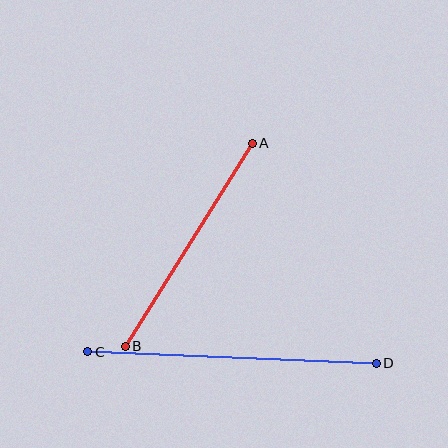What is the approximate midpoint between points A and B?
The midpoint is at approximately (189, 245) pixels.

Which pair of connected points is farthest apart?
Points C and D are farthest apart.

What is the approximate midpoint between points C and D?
The midpoint is at approximately (232, 358) pixels.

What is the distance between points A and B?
The distance is approximately 239 pixels.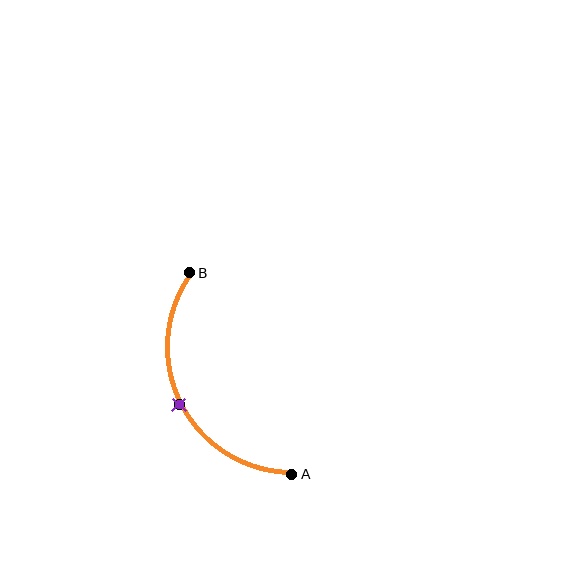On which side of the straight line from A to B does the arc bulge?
The arc bulges to the left of the straight line connecting A and B.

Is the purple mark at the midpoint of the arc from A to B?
Yes. The purple mark lies on the arc at equal arc-length from both A and B — it is the arc midpoint.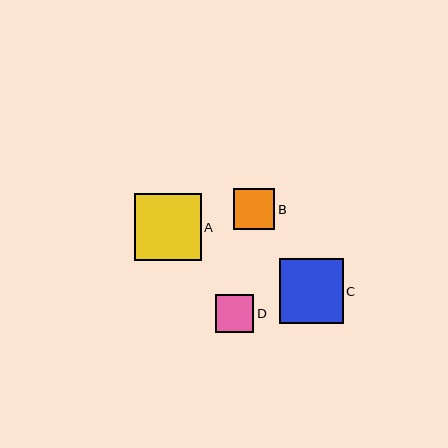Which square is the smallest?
Square D is the smallest with a size of approximately 38 pixels.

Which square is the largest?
Square A is the largest with a size of approximately 67 pixels.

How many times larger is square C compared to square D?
Square C is approximately 1.7 times the size of square D.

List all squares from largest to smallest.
From largest to smallest: A, C, B, D.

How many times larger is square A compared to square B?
Square A is approximately 1.6 times the size of square B.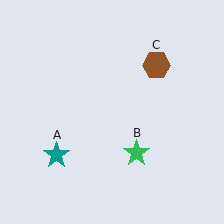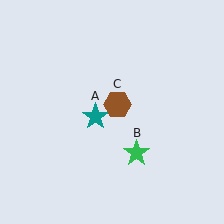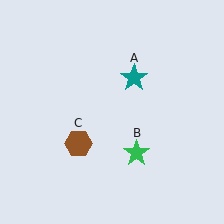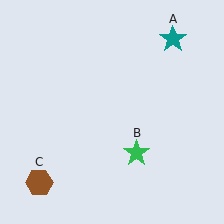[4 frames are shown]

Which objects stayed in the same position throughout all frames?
Green star (object B) remained stationary.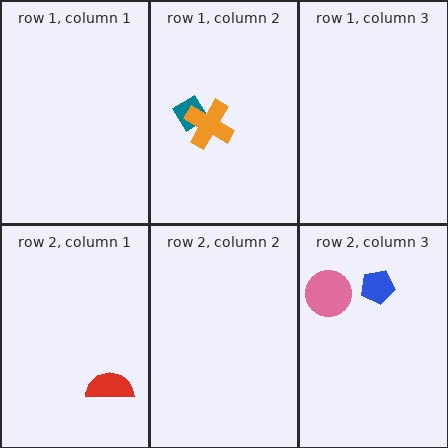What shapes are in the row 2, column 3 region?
The blue pentagon, the pink circle.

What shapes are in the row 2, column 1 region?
The red semicircle.